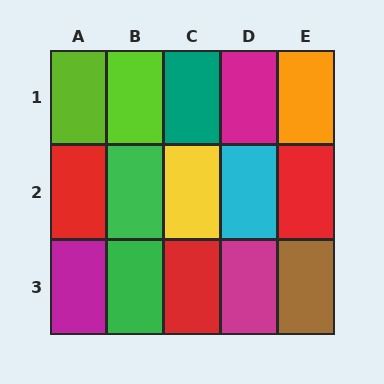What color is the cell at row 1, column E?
Orange.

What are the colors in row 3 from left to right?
Magenta, green, red, magenta, brown.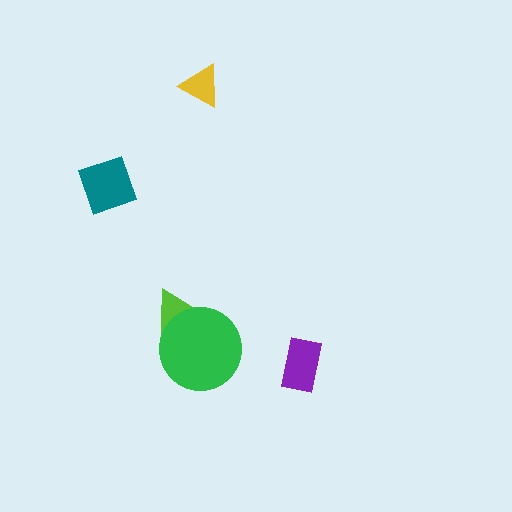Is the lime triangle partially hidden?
Yes, it is partially covered by another shape.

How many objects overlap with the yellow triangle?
0 objects overlap with the yellow triangle.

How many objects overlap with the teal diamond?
0 objects overlap with the teal diamond.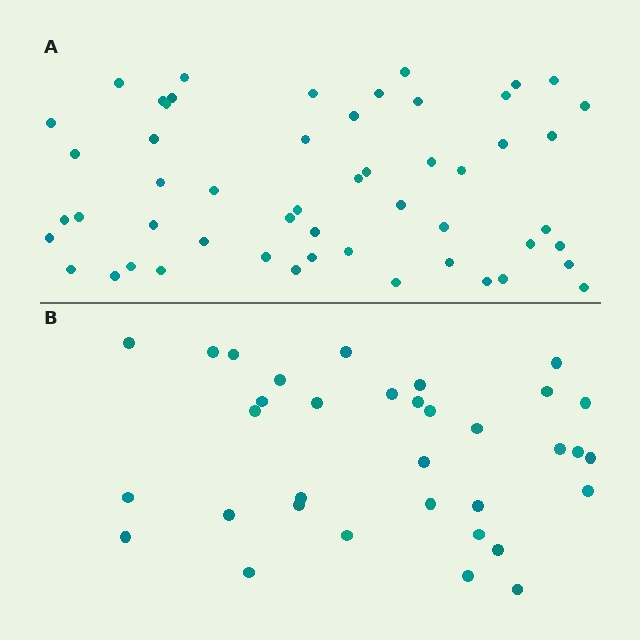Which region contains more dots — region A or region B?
Region A (the top region) has more dots.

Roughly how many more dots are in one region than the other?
Region A has approximately 20 more dots than region B.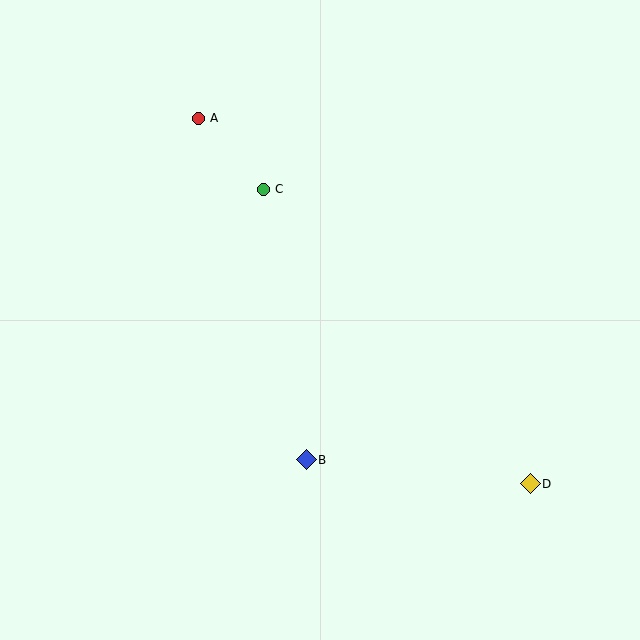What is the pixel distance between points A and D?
The distance between A and D is 494 pixels.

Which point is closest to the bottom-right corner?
Point D is closest to the bottom-right corner.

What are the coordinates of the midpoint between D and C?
The midpoint between D and C is at (397, 336).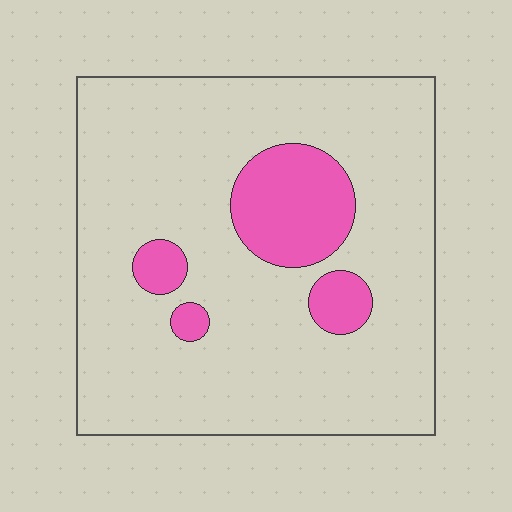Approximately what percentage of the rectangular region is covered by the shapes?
Approximately 15%.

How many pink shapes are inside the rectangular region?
4.